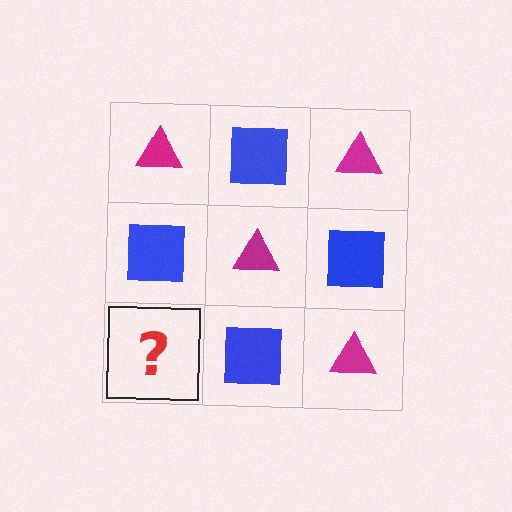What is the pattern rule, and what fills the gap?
The rule is that it alternates magenta triangle and blue square in a checkerboard pattern. The gap should be filled with a magenta triangle.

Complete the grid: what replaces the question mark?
The question mark should be replaced with a magenta triangle.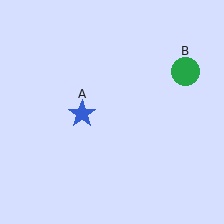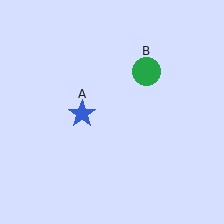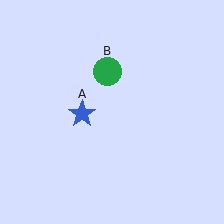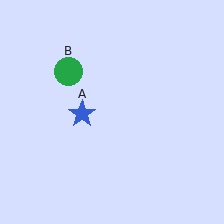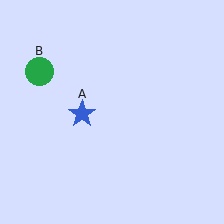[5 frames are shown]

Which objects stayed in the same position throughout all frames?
Blue star (object A) remained stationary.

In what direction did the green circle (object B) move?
The green circle (object B) moved left.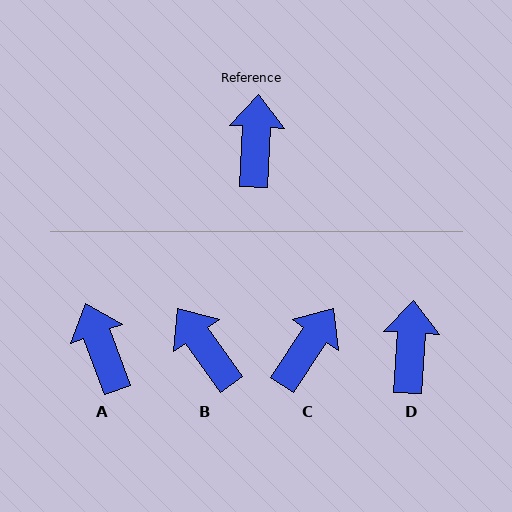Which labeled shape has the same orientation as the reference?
D.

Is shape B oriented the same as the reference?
No, it is off by about 39 degrees.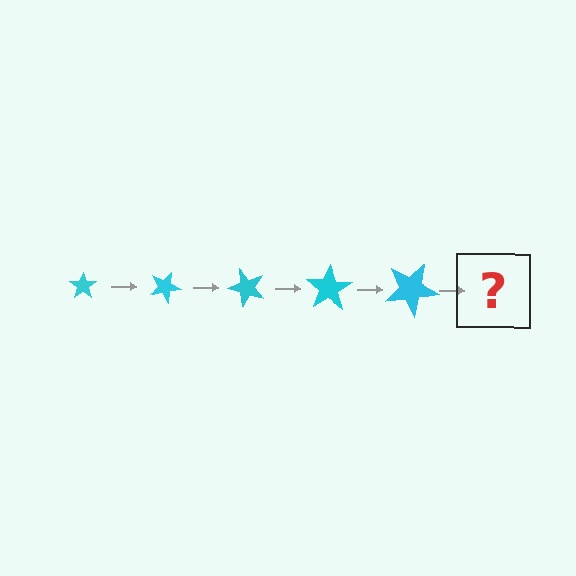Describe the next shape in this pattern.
It should be a star, larger than the previous one and rotated 125 degrees from the start.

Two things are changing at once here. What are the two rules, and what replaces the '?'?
The two rules are that the star grows larger each step and it rotates 25 degrees each step. The '?' should be a star, larger than the previous one and rotated 125 degrees from the start.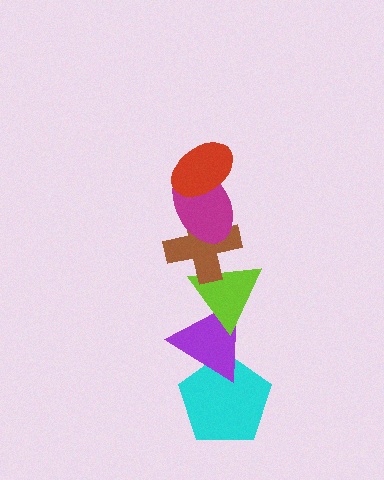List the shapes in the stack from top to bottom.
From top to bottom: the red ellipse, the magenta ellipse, the brown cross, the lime triangle, the purple triangle, the cyan pentagon.